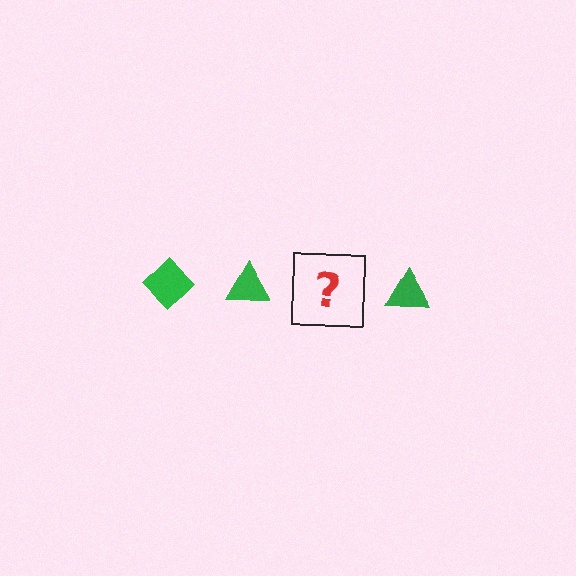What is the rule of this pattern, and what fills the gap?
The rule is that the pattern cycles through diamond, triangle shapes in green. The gap should be filled with a green diamond.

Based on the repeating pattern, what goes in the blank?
The blank should be a green diamond.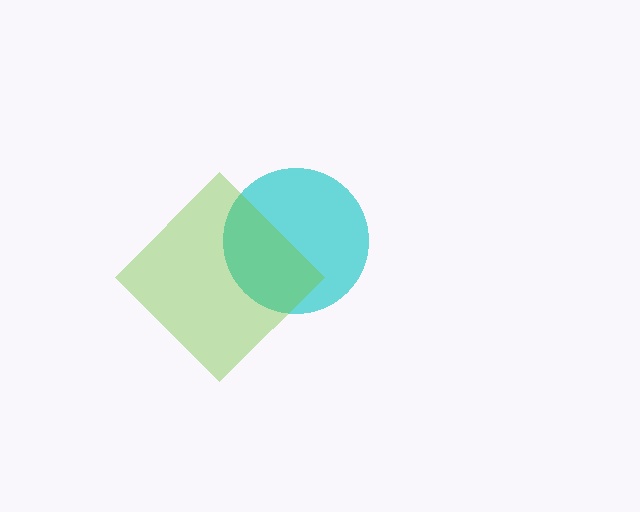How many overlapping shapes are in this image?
There are 2 overlapping shapes in the image.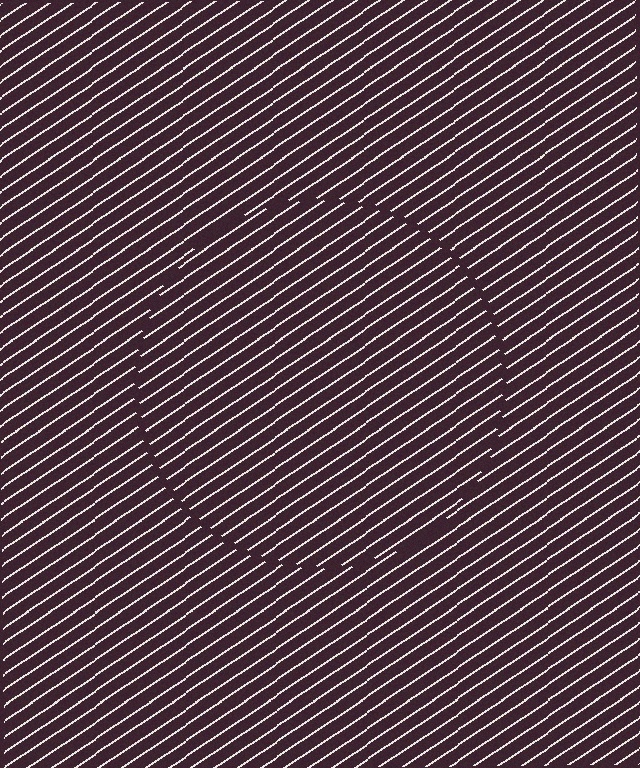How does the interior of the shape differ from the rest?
The interior of the shape contains the same grating, shifted by half a period — the contour is defined by the phase discontinuity where line-ends from the inner and outer gratings abut.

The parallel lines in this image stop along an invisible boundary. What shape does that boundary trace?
An illusory circle. The interior of the shape contains the same grating, shifted by half a period — the contour is defined by the phase discontinuity where line-ends from the inner and outer gratings abut.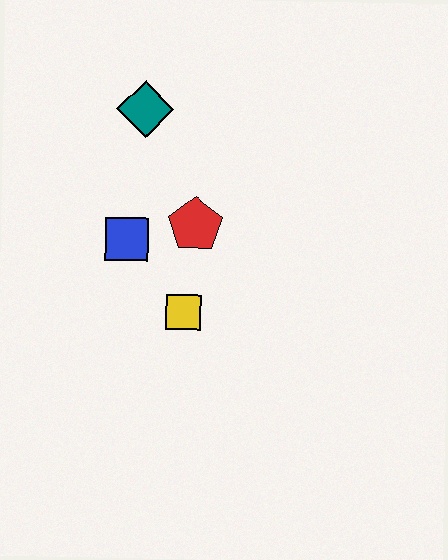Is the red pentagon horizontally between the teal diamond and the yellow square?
No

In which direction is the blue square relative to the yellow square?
The blue square is above the yellow square.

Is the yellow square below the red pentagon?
Yes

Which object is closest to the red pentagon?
The blue square is closest to the red pentagon.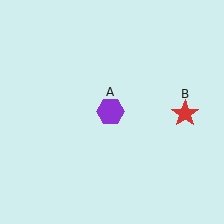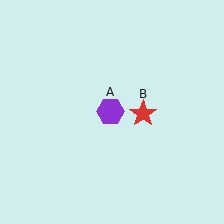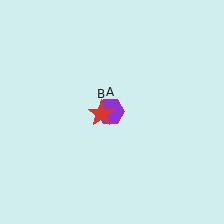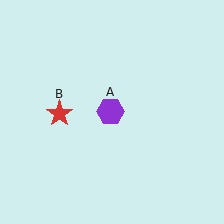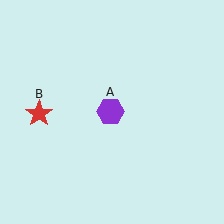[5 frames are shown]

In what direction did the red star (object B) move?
The red star (object B) moved left.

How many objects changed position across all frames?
1 object changed position: red star (object B).